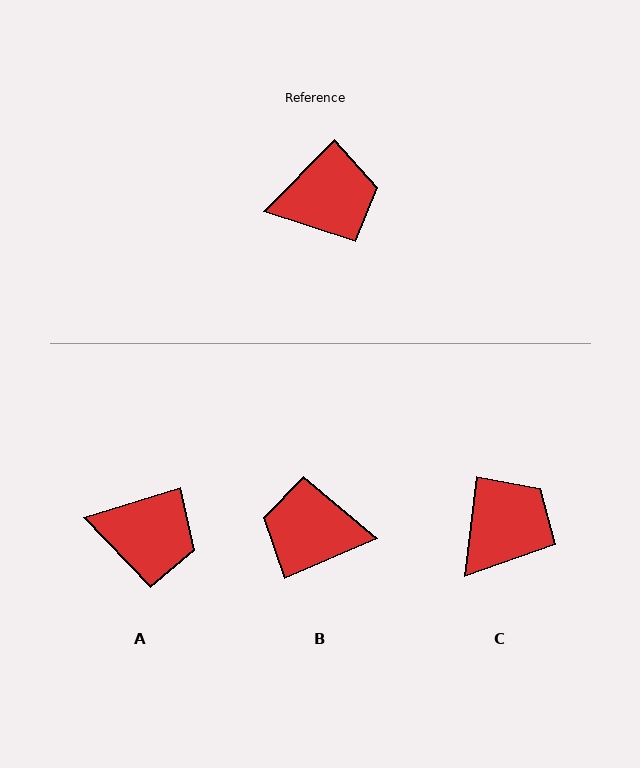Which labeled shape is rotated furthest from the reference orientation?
B, about 158 degrees away.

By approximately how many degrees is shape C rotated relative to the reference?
Approximately 38 degrees counter-clockwise.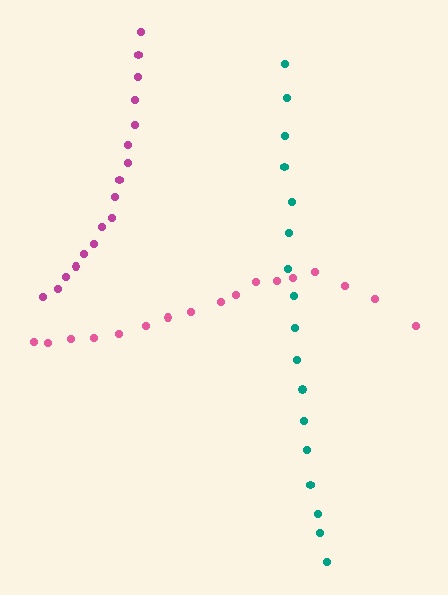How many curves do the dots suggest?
There are 3 distinct paths.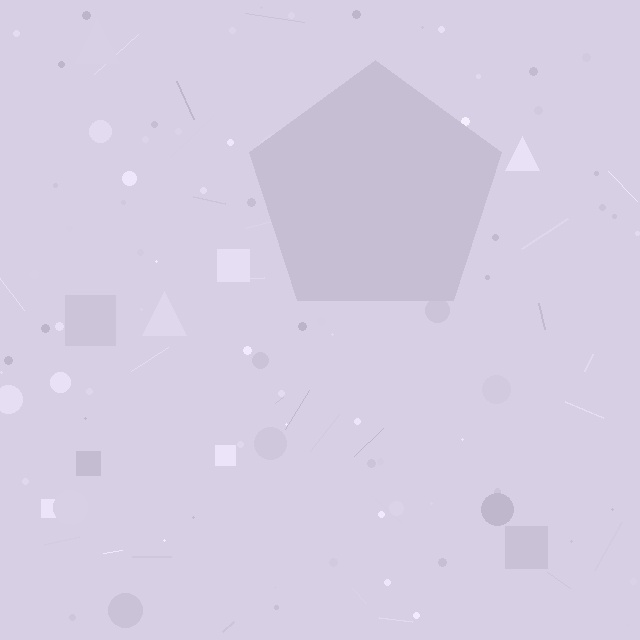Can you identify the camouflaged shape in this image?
The camouflaged shape is a pentagon.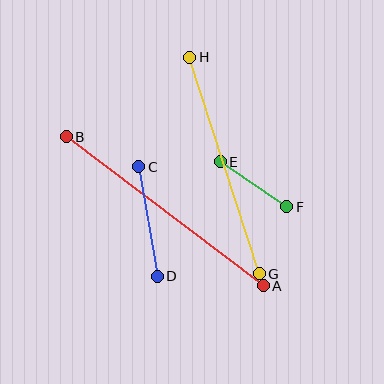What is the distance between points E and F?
The distance is approximately 80 pixels.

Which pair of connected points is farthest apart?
Points A and B are farthest apart.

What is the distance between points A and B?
The distance is approximately 247 pixels.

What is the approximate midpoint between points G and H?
The midpoint is at approximately (225, 165) pixels.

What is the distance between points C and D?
The distance is approximately 111 pixels.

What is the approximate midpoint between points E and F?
The midpoint is at approximately (254, 184) pixels.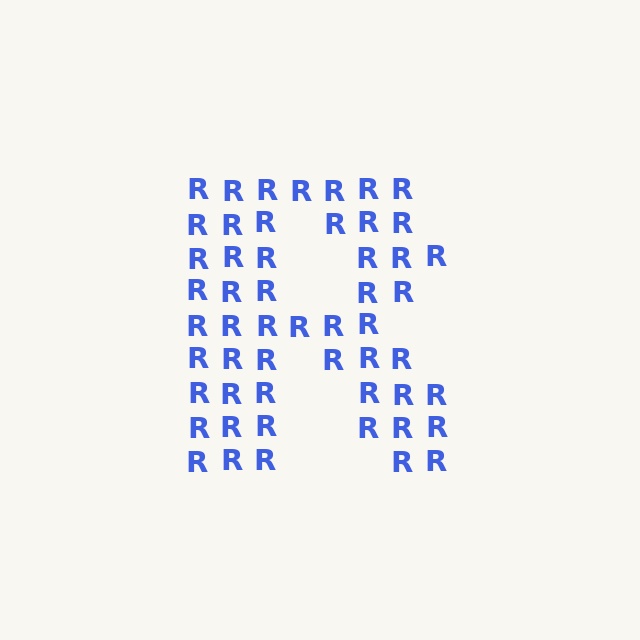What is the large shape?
The large shape is the letter R.